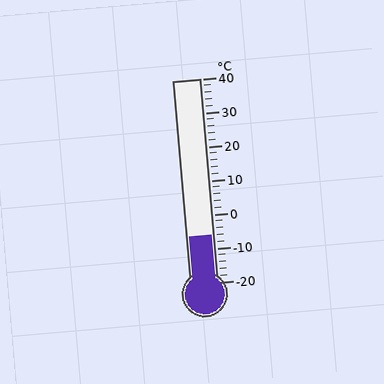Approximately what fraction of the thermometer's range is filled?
The thermometer is filled to approximately 25% of its range.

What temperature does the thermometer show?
The thermometer shows approximately -6°C.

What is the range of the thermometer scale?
The thermometer scale ranges from -20°C to 40°C.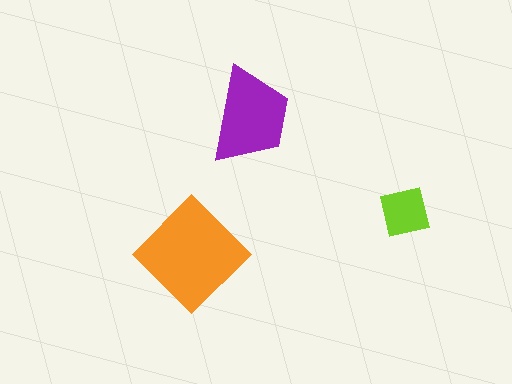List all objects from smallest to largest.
The lime square, the purple trapezoid, the orange diamond.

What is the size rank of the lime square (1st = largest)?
3rd.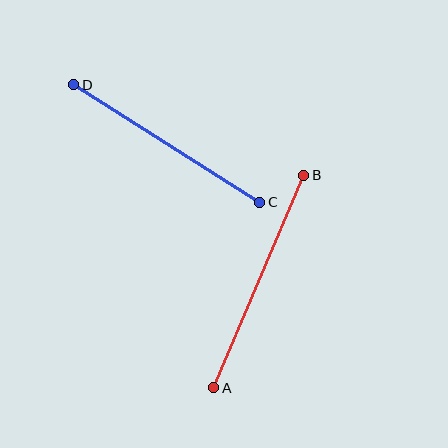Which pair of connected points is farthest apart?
Points A and B are farthest apart.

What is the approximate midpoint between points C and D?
The midpoint is at approximately (167, 144) pixels.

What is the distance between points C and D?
The distance is approximately 220 pixels.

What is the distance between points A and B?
The distance is approximately 230 pixels.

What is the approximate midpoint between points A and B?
The midpoint is at approximately (259, 282) pixels.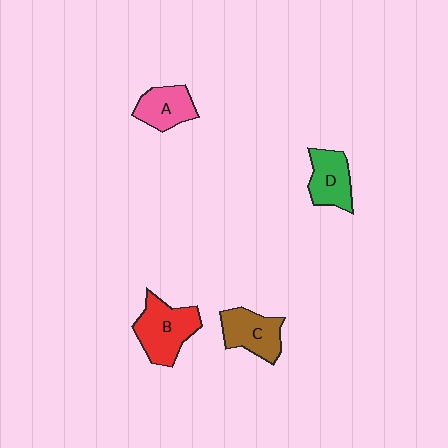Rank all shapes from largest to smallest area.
From largest to smallest: B (red), C (brown), D (green), A (pink).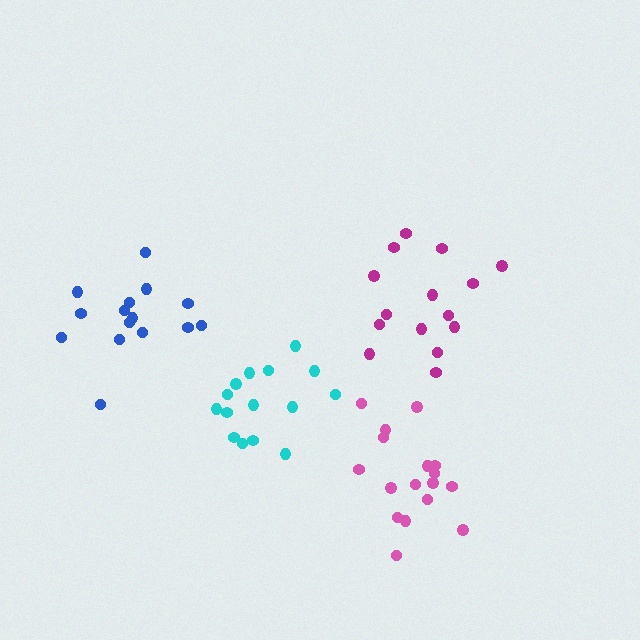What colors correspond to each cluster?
The clusters are colored: pink, cyan, blue, magenta.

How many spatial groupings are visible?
There are 4 spatial groupings.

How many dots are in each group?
Group 1: 17 dots, Group 2: 15 dots, Group 3: 15 dots, Group 4: 15 dots (62 total).